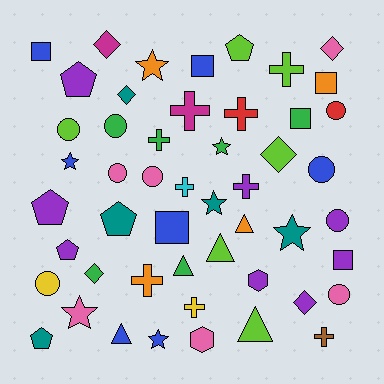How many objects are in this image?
There are 50 objects.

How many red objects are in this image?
There are 2 red objects.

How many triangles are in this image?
There are 5 triangles.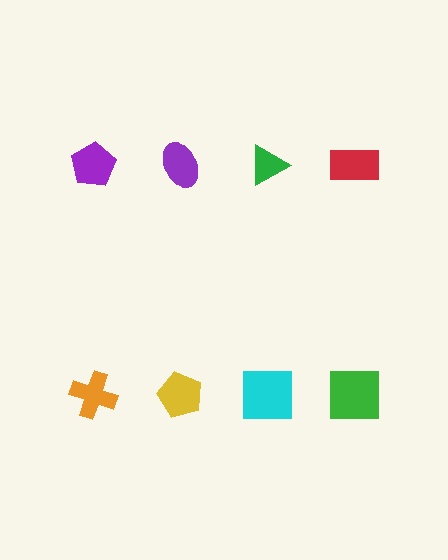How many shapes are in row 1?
4 shapes.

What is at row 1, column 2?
A purple ellipse.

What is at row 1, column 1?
A purple pentagon.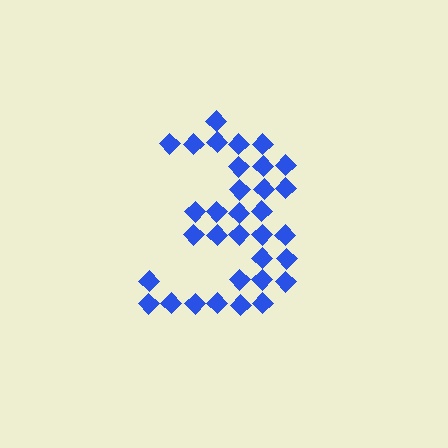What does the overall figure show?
The overall figure shows the digit 3.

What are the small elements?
The small elements are diamonds.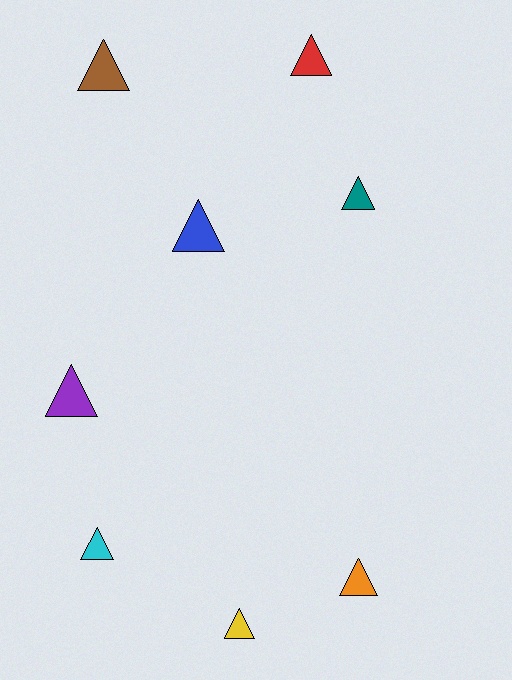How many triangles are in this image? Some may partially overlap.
There are 8 triangles.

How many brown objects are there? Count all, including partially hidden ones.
There is 1 brown object.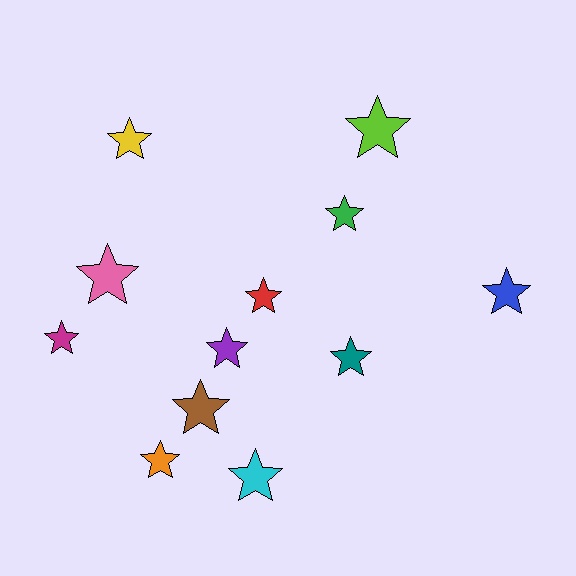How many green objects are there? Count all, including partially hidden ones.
There is 1 green object.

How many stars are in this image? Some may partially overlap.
There are 12 stars.